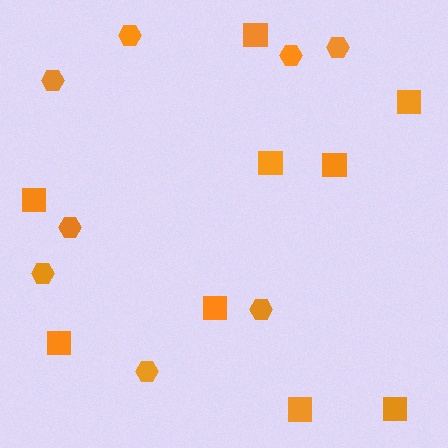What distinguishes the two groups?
There are 2 groups: one group of squares (9) and one group of hexagons (8).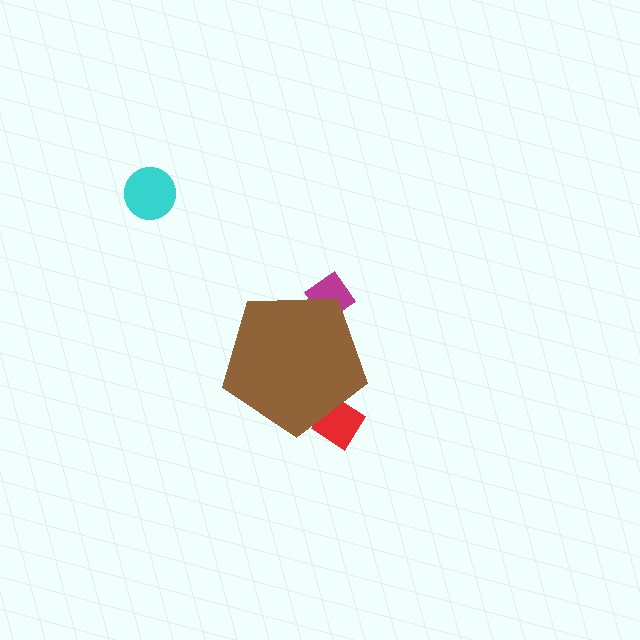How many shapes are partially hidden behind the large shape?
2 shapes are partially hidden.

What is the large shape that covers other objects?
A brown pentagon.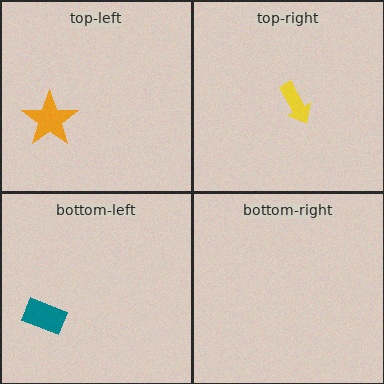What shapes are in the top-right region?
The yellow arrow.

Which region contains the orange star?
The top-left region.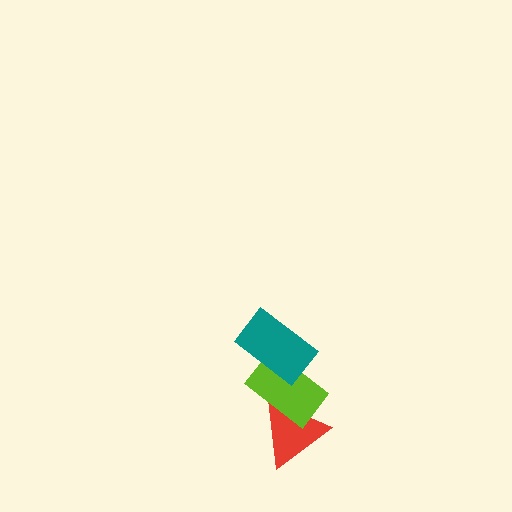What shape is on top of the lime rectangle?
The teal rectangle is on top of the lime rectangle.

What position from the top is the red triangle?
The red triangle is 3rd from the top.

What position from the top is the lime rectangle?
The lime rectangle is 2nd from the top.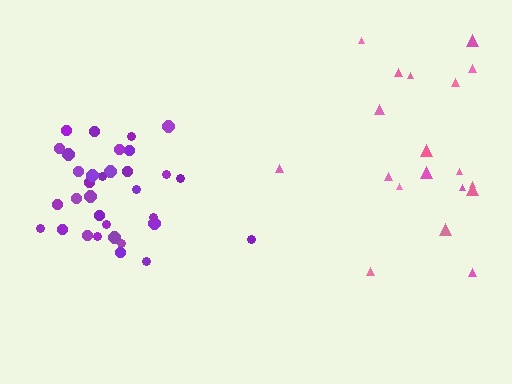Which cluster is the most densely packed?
Purple.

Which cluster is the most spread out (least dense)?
Pink.